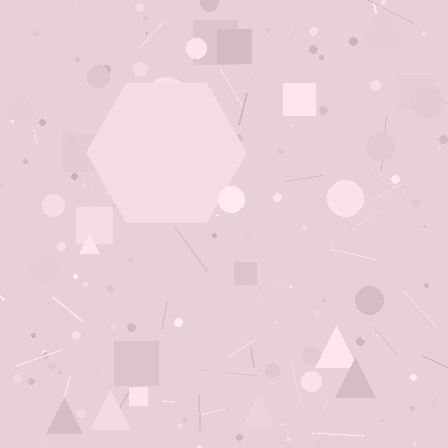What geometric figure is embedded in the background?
A hexagon is embedded in the background.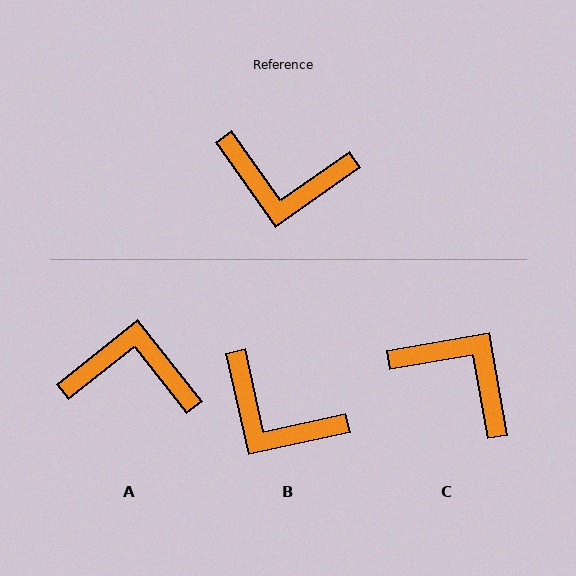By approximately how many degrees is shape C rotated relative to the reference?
Approximately 155 degrees counter-clockwise.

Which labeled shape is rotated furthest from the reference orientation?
A, about 177 degrees away.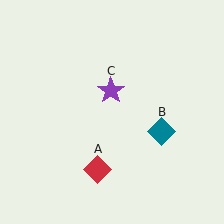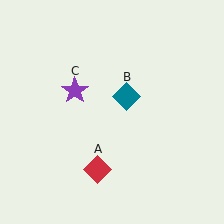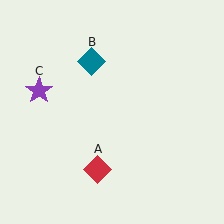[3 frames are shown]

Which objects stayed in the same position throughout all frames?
Red diamond (object A) remained stationary.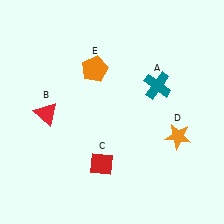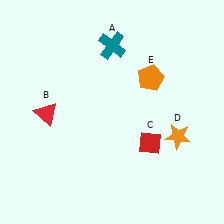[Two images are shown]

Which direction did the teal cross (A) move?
The teal cross (A) moved left.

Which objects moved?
The objects that moved are: the teal cross (A), the red diamond (C), the orange pentagon (E).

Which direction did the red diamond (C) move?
The red diamond (C) moved right.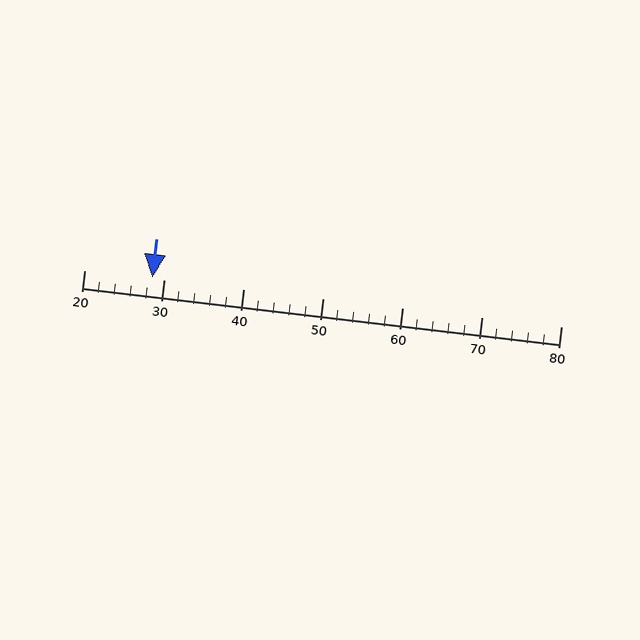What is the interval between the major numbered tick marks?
The major tick marks are spaced 10 units apart.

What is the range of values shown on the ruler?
The ruler shows values from 20 to 80.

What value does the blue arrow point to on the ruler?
The blue arrow points to approximately 28.